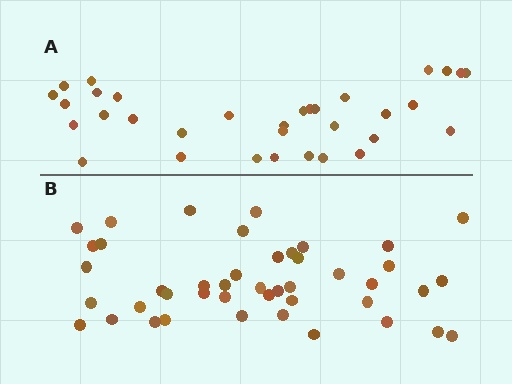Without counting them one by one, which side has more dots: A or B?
Region B (the bottom region) has more dots.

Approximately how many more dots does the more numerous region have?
Region B has roughly 12 or so more dots than region A.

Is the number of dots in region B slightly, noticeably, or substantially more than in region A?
Region B has noticeably more, but not dramatically so. The ratio is roughly 1.3 to 1.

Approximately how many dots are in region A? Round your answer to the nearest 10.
About 30 dots. (The exact count is 33, which rounds to 30.)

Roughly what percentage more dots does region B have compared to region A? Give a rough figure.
About 35% more.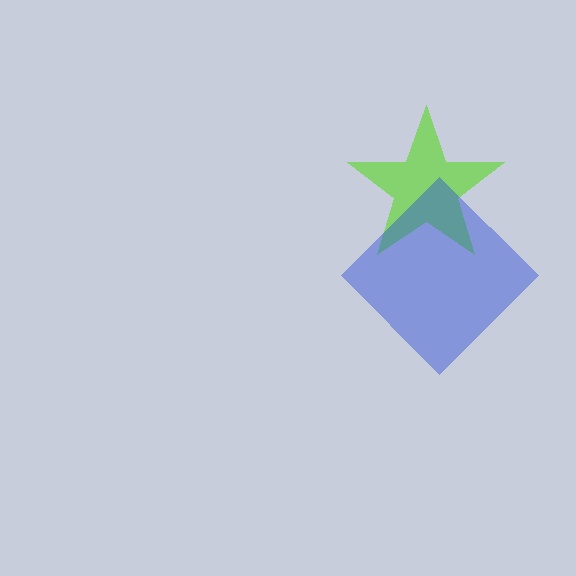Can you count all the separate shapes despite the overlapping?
Yes, there are 2 separate shapes.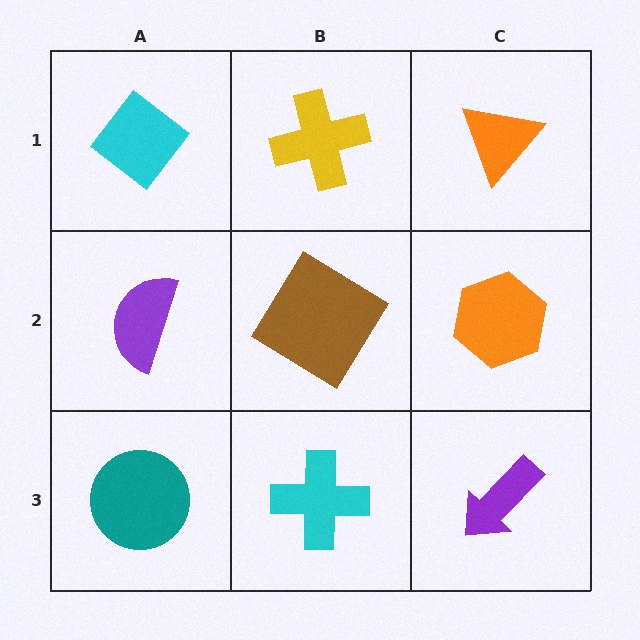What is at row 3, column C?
A purple arrow.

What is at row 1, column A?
A cyan diamond.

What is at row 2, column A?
A purple semicircle.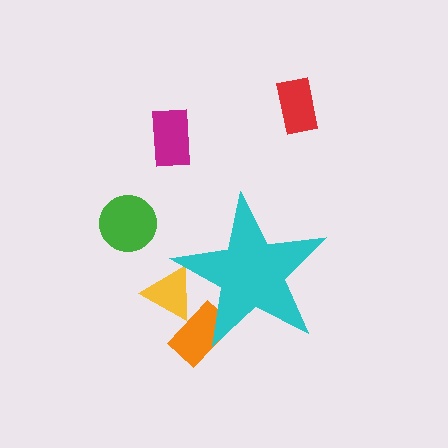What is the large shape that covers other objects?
A cyan star.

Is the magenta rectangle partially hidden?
No, the magenta rectangle is fully visible.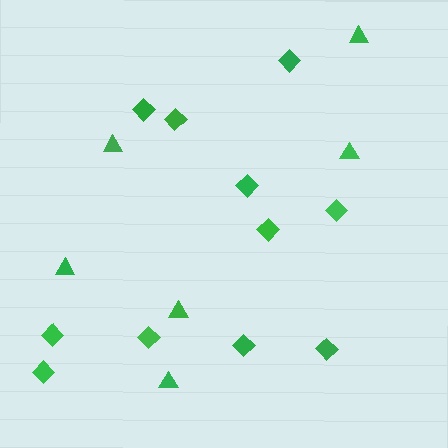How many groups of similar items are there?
There are 2 groups: one group of triangles (6) and one group of diamonds (11).